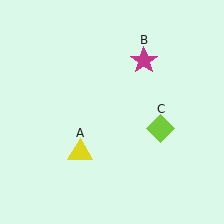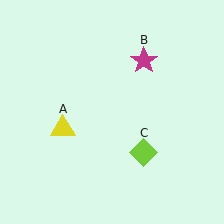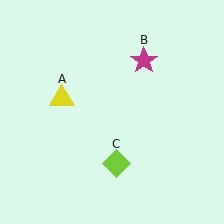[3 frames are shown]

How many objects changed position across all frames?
2 objects changed position: yellow triangle (object A), lime diamond (object C).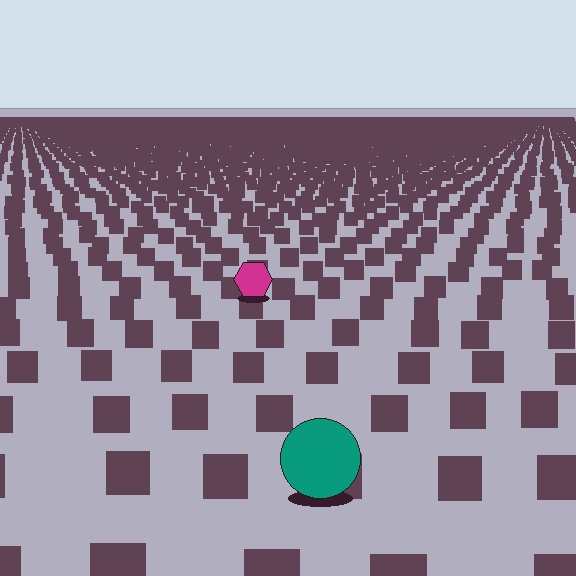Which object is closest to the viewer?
The teal circle is closest. The texture marks near it are larger and more spread out.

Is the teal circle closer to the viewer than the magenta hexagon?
Yes. The teal circle is closer — you can tell from the texture gradient: the ground texture is coarser near it.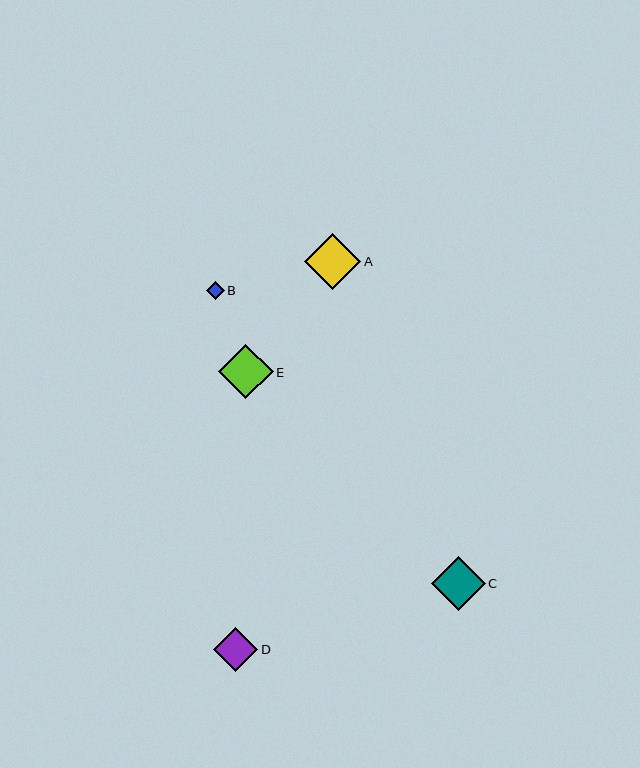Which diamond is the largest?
Diamond A is the largest with a size of approximately 56 pixels.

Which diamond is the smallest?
Diamond B is the smallest with a size of approximately 18 pixels.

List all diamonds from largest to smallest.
From largest to smallest: A, E, C, D, B.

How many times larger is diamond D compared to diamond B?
Diamond D is approximately 2.4 times the size of diamond B.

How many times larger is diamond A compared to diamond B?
Diamond A is approximately 3.1 times the size of diamond B.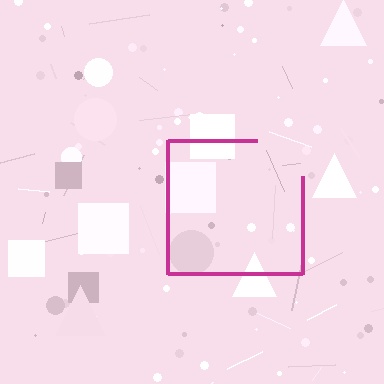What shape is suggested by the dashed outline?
The dashed outline suggests a square.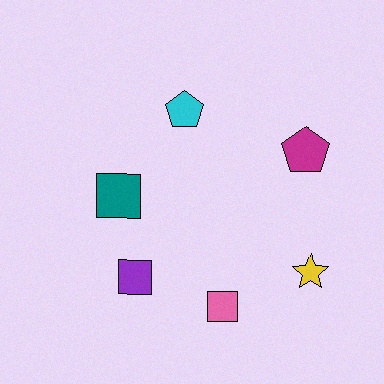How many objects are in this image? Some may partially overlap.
There are 6 objects.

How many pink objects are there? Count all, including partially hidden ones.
There is 1 pink object.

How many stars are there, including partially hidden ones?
There is 1 star.